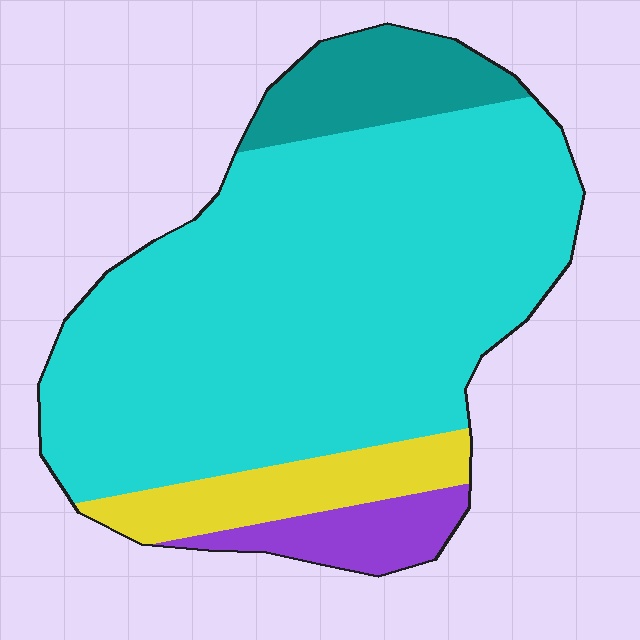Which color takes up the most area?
Cyan, at roughly 70%.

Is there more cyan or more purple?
Cyan.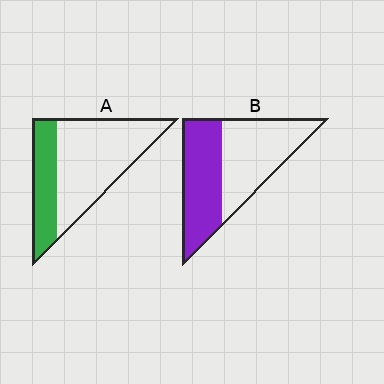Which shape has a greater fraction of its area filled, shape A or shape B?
Shape B.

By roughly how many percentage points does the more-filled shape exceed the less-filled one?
By roughly 15 percentage points (B over A).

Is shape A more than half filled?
No.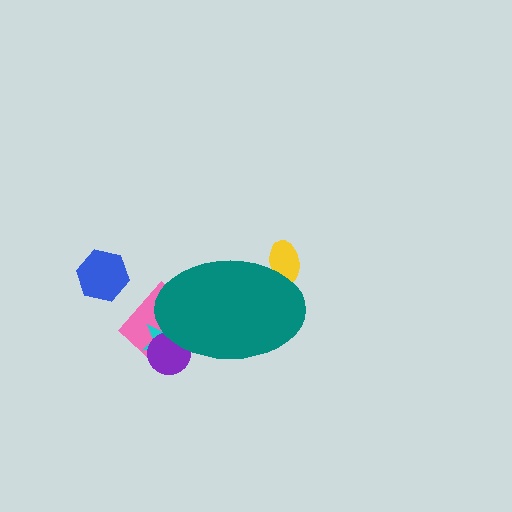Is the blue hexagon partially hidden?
No, the blue hexagon is fully visible.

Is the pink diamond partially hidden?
Yes, the pink diamond is partially hidden behind the teal ellipse.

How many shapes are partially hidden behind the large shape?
4 shapes are partially hidden.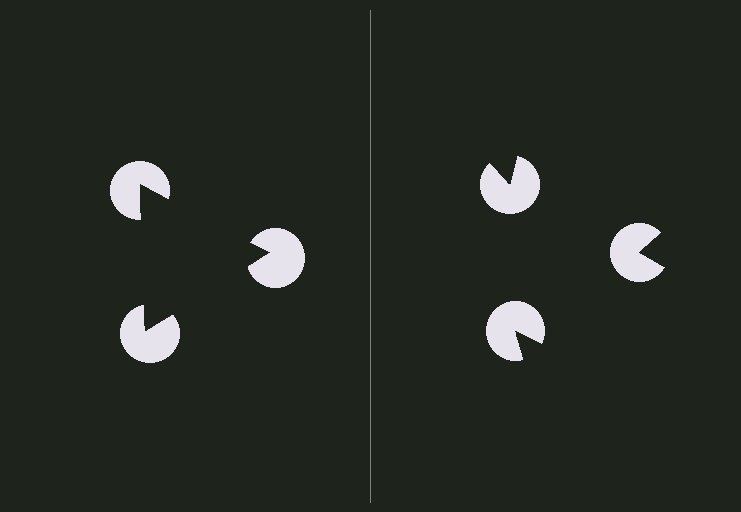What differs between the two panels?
The pac-man discs are positioned identically on both sides; only the wedge orientations differ. On the left they align to a triangle; on the right they are misaligned.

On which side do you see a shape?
An illusory triangle appears on the left side. On the right side the wedge cuts are rotated, so no coherent shape forms.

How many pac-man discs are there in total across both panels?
6 — 3 on each side.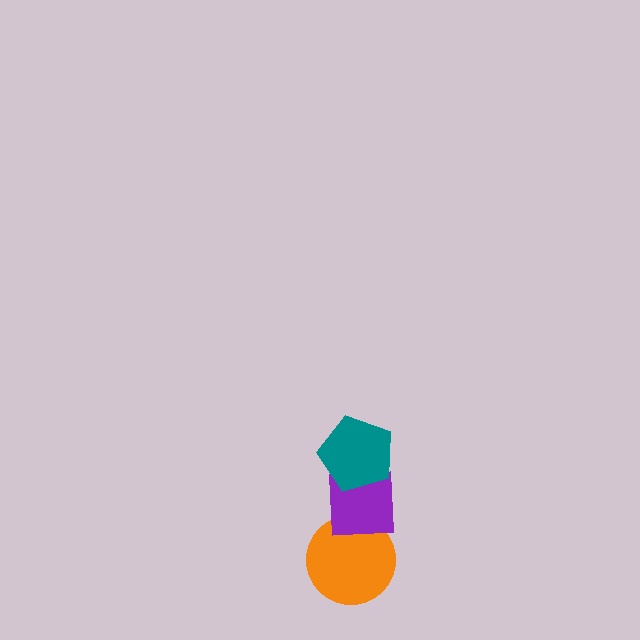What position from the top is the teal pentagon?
The teal pentagon is 1st from the top.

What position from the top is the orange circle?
The orange circle is 3rd from the top.